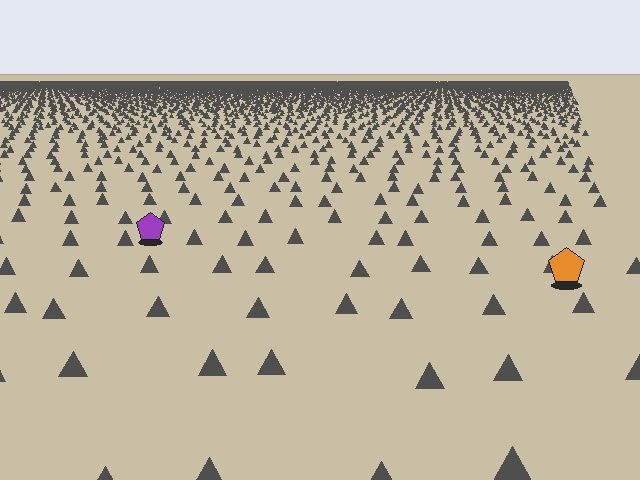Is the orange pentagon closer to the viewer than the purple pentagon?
Yes. The orange pentagon is closer — you can tell from the texture gradient: the ground texture is coarser near it.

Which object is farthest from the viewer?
The purple pentagon is farthest from the viewer. It appears smaller and the ground texture around it is denser.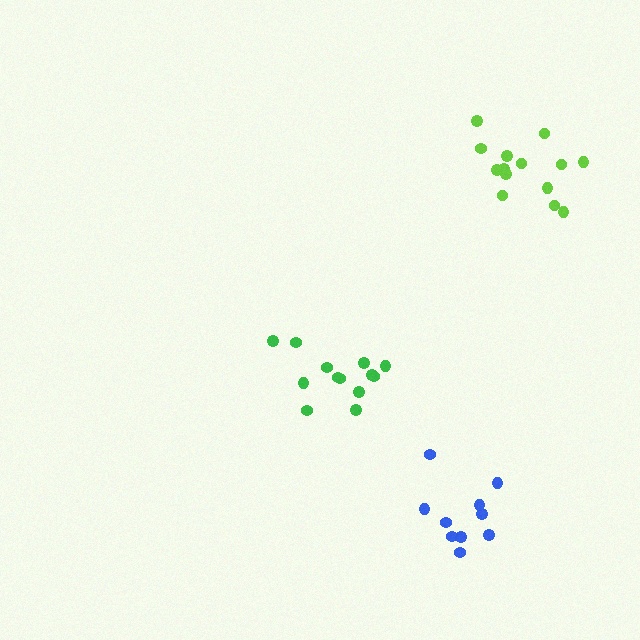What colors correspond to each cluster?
The clusters are colored: lime, green, blue.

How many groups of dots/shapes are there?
There are 3 groups.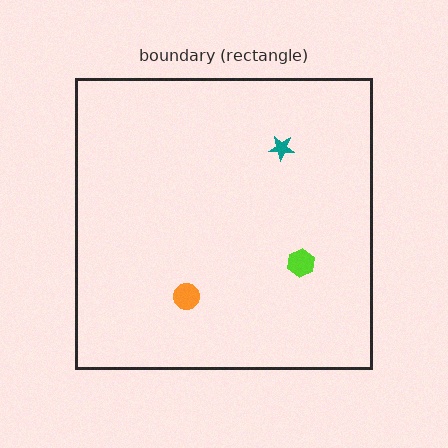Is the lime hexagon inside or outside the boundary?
Inside.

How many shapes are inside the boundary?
3 inside, 0 outside.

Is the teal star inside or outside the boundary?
Inside.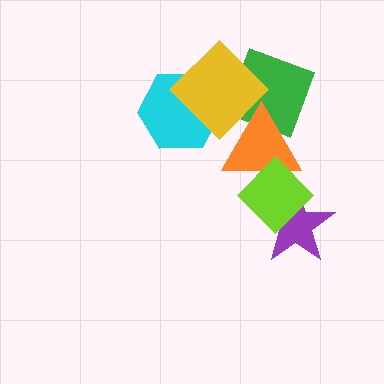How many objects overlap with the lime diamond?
2 objects overlap with the lime diamond.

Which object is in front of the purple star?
The lime diamond is in front of the purple star.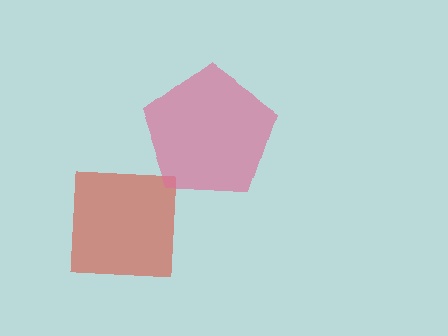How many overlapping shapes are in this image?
There are 2 overlapping shapes in the image.